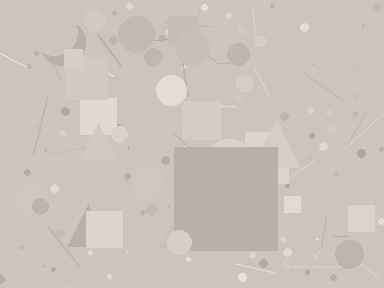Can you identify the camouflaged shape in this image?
The camouflaged shape is a square.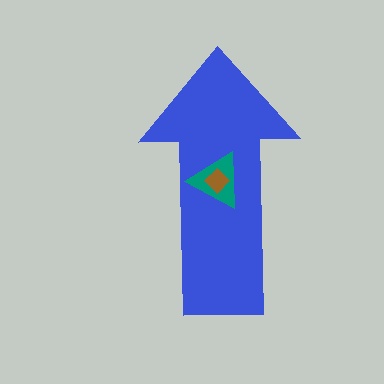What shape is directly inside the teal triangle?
The brown diamond.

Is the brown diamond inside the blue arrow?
Yes.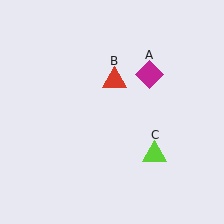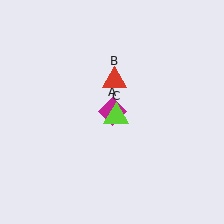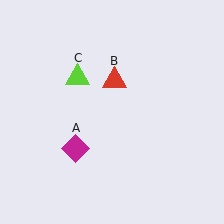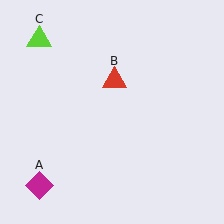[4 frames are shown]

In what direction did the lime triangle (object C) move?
The lime triangle (object C) moved up and to the left.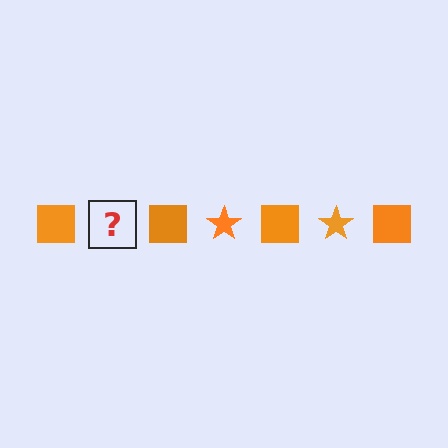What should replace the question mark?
The question mark should be replaced with an orange star.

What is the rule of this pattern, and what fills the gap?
The rule is that the pattern cycles through square, star shapes in orange. The gap should be filled with an orange star.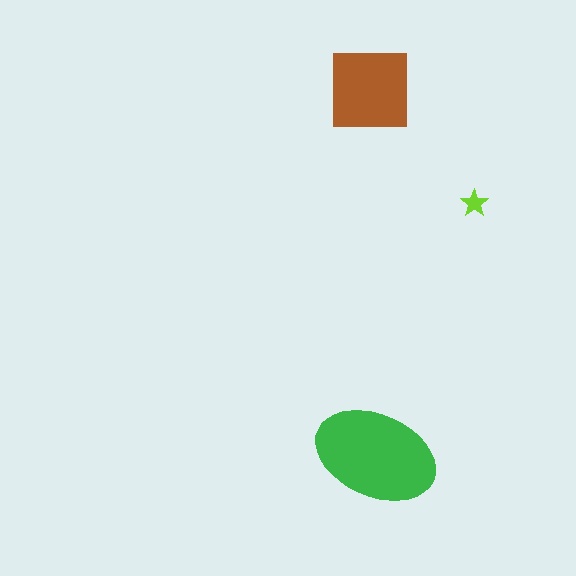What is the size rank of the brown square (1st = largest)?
2nd.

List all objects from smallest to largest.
The lime star, the brown square, the green ellipse.